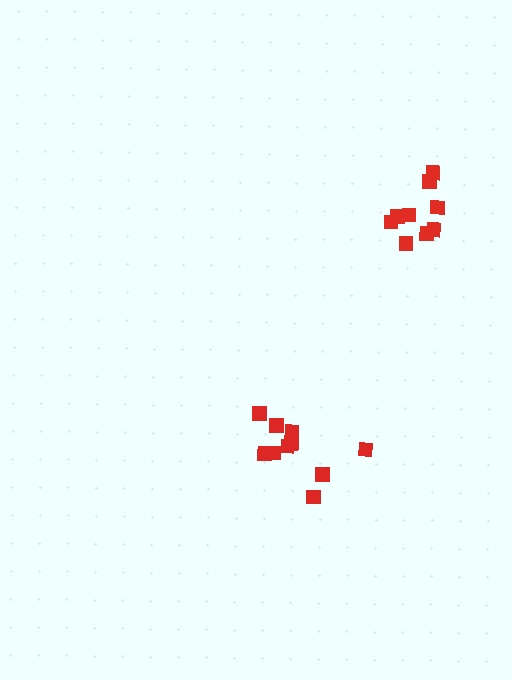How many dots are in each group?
Group 1: 10 dots, Group 2: 9 dots (19 total).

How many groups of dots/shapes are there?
There are 2 groups.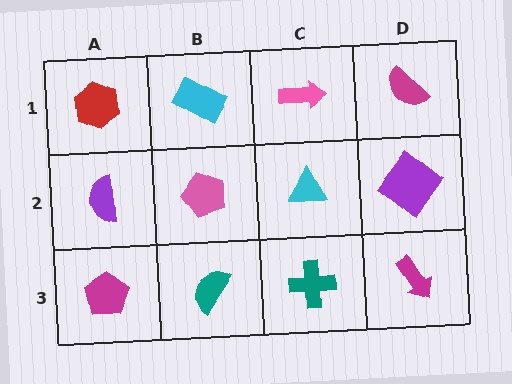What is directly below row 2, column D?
A magenta arrow.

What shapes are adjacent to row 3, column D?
A purple diamond (row 2, column D), a teal cross (row 3, column C).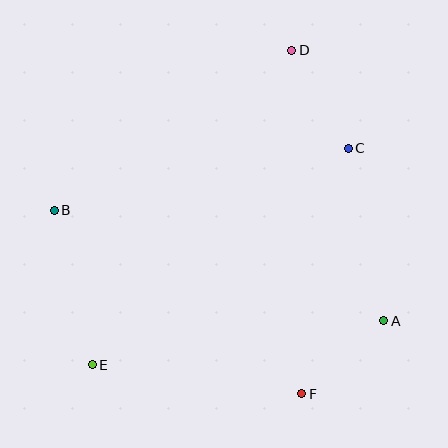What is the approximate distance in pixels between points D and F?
The distance between D and F is approximately 344 pixels.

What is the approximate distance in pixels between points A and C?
The distance between A and C is approximately 176 pixels.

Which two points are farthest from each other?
Points D and E are farthest from each other.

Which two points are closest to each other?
Points A and F are closest to each other.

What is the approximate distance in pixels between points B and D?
The distance between B and D is approximately 287 pixels.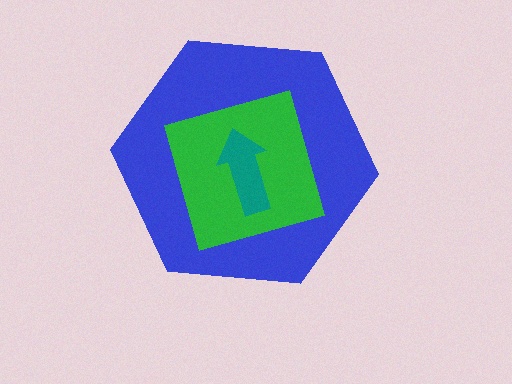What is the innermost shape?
The teal arrow.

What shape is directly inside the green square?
The teal arrow.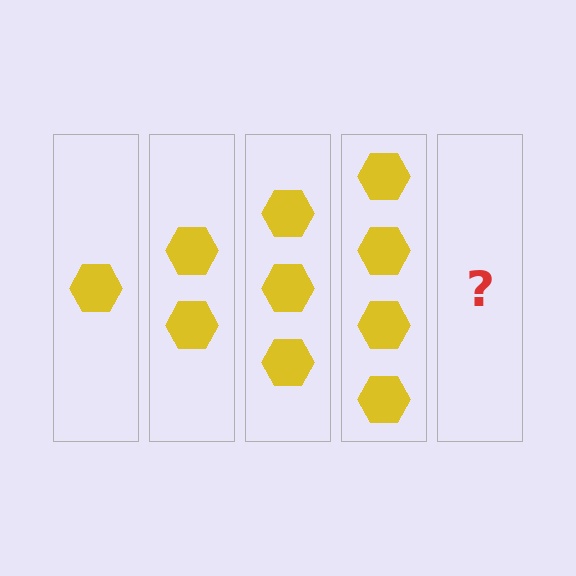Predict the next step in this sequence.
The next step is 5 hexagons.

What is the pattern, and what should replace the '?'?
The pattern is that each step adds one more hexagon. The '?' should be 5 hexagons.